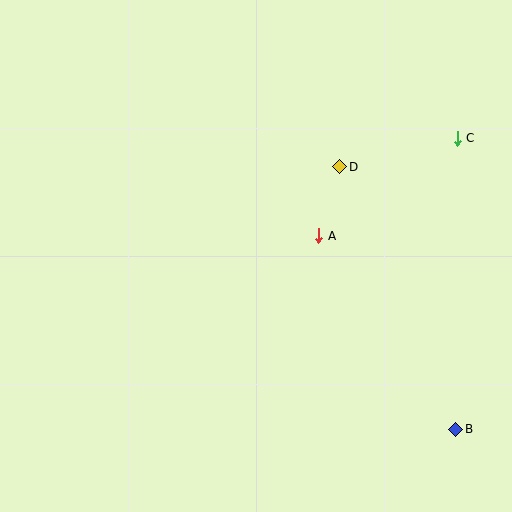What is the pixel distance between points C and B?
The distance between C and B is 291 pixels.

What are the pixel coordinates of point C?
Point C is at (457, 138).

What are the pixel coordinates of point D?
Point D is at (340, 167).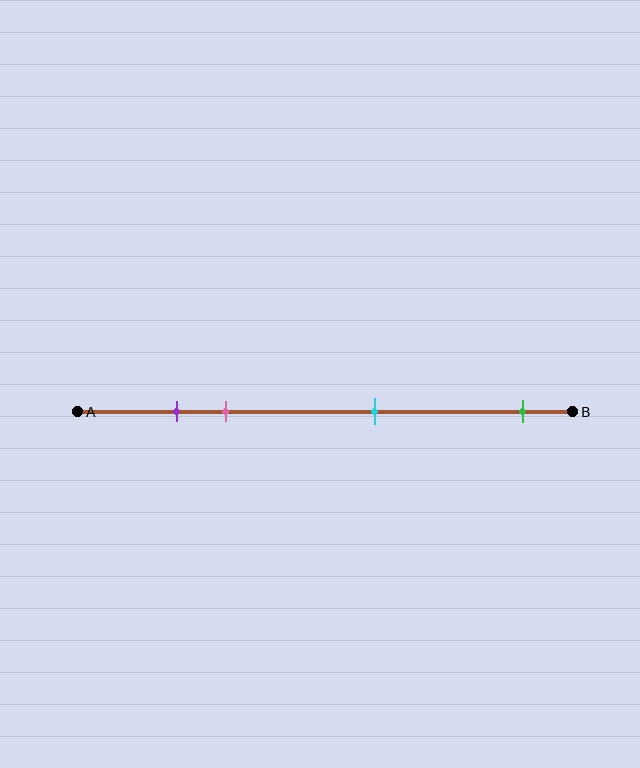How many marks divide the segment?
There are 4 marks dividing the segment.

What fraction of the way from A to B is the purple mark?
The purple mark is approximately 20% (0.2) of the way from A to B.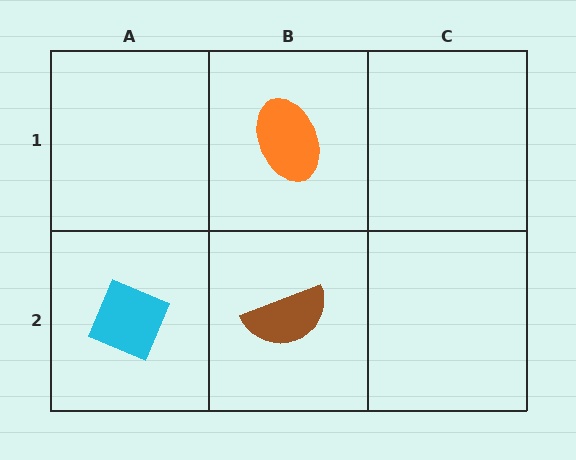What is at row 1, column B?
An orange ellipse.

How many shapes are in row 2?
2 shapes.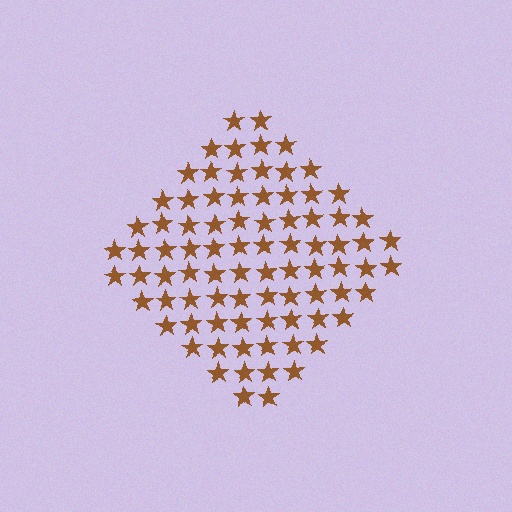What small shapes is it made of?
It is made of small stars.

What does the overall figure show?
The overall figure shows a diamond.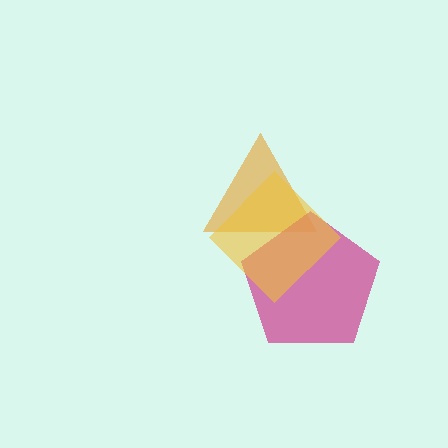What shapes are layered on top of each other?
The layered shapes are: an orange triangle, a magenta pentagon, a yellow diamond.